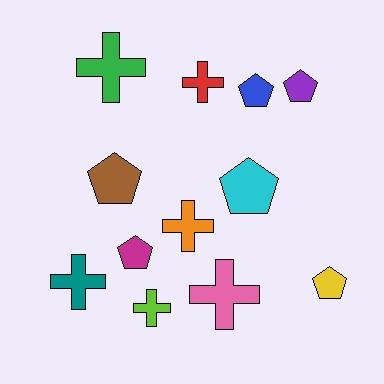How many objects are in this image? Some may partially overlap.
There are 12 objects.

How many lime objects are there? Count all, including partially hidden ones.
There is 1 lime object.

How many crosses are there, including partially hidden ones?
There are 6 crosses.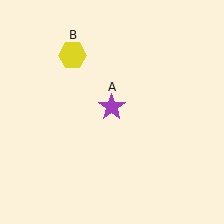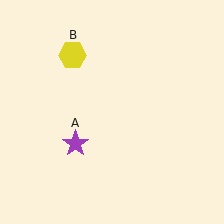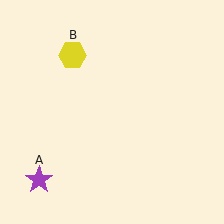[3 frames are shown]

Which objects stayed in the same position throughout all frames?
Yellow hexagon (object B) remained stationary.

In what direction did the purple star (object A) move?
The purple star (object A) moved down and to the left.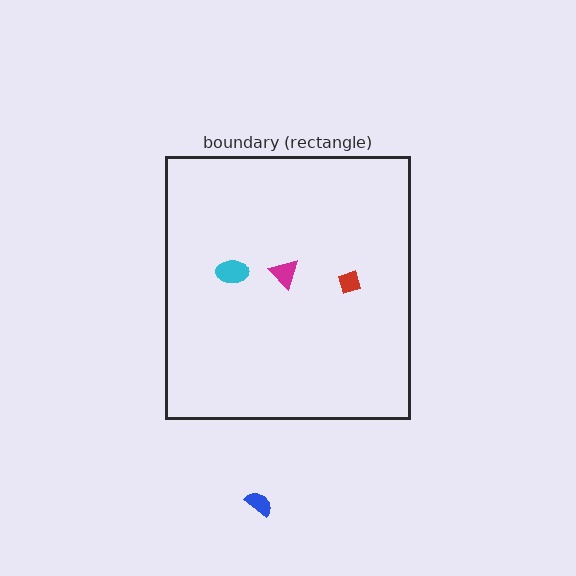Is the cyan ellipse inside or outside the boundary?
Inside.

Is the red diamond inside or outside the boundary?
Inside.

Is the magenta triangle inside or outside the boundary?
Inside.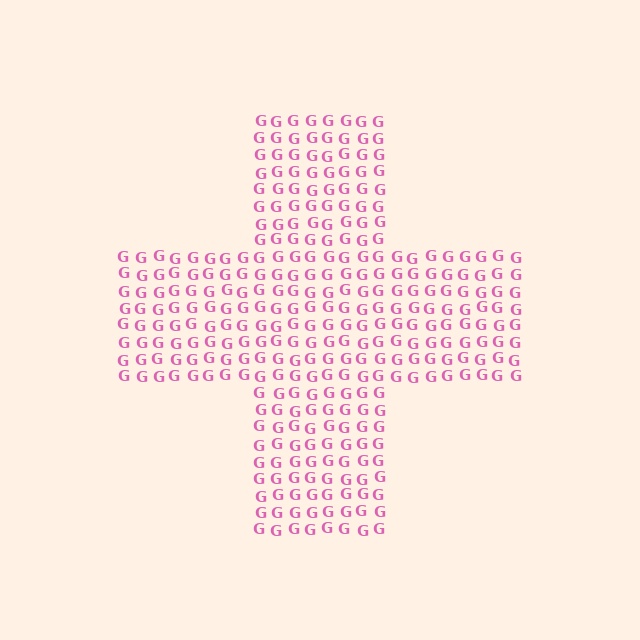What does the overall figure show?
The overall figure shows a cross.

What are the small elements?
The small elements are letter G's.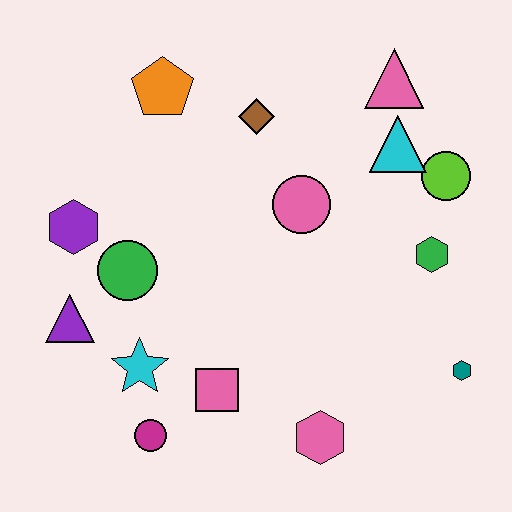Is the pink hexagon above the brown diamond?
No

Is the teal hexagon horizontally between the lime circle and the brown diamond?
No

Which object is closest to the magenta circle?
The cyan star is closest to the magenta circle.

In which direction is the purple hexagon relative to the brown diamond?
The purple hexagon is to the left of the brown diamond.